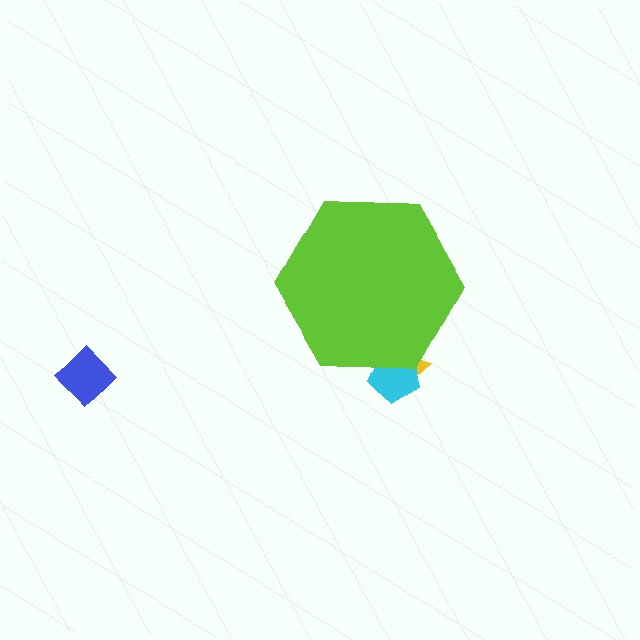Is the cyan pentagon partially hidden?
Yes, the cyan pentagon is partially hidden behind the lime hexagon.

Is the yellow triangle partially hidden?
Yes, the yellow triangle is partially hidden behind the lime hexagon.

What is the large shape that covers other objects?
A lime hexagon.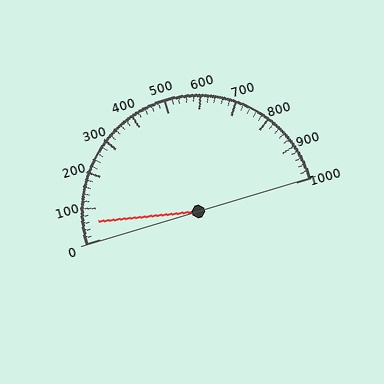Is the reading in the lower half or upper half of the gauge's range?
The reading is in the lower half of the range (0 to 1000).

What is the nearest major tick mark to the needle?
The nearest major tick mark is 100.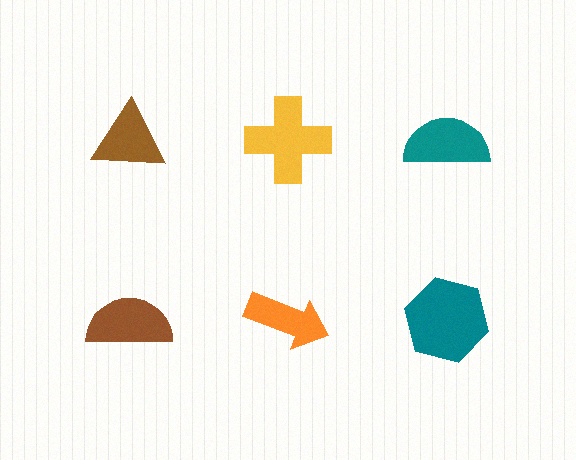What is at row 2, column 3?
A teal hexagon.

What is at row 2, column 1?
A brown semicircle.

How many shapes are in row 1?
3 shapes.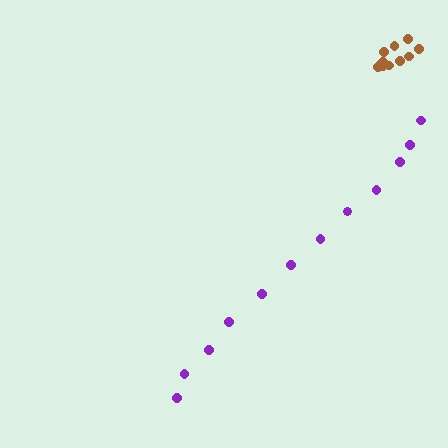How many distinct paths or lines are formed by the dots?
There are 2 distinct paths.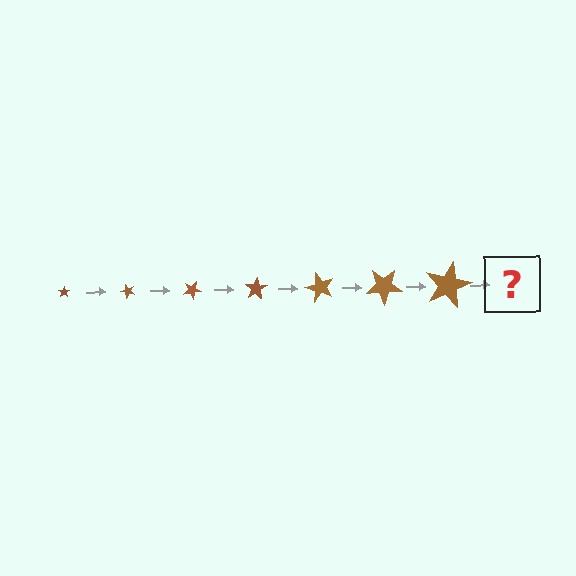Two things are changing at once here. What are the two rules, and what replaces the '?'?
The two rules are that the star grows larger each step and it rotates 50 degrees each step. The '?' should be a star, larger than the previous one and rotated 350 degrees from the start.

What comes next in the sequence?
The next element should be a star, larger than the previous one and rotated 350 degrees from the start.